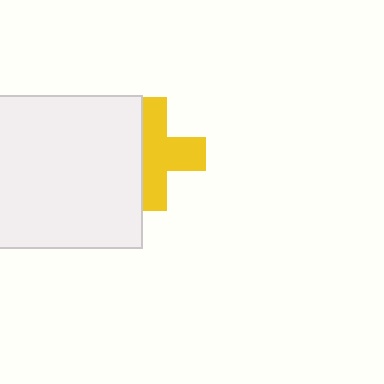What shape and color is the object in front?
The object in front is a white square.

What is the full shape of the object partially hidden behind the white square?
The partially hidden object is a yellow cross.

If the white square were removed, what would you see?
You would see the complete yellow cross.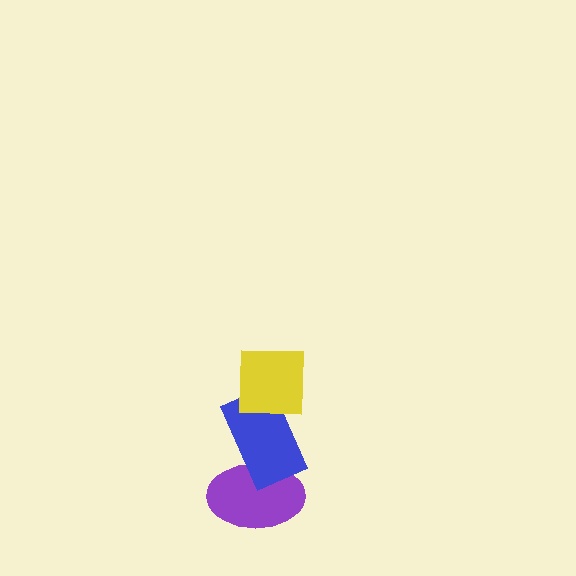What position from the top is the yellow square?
The yellow square is 1st from the top.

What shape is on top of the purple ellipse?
The blue rectangle is on top of the purple ellipse.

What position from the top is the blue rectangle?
The blue rectangle is 2nd from the top.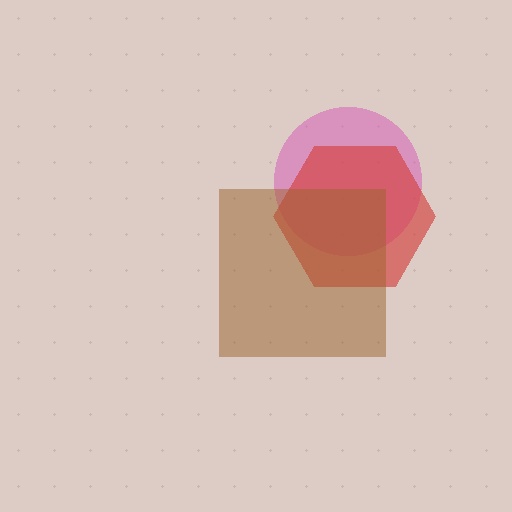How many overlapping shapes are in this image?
There are 3 overlapping shapes in the image.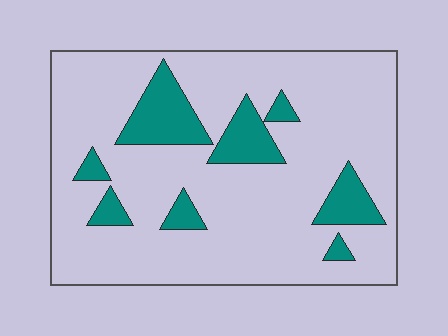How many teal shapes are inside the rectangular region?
8.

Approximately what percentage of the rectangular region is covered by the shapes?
Approximately 15%.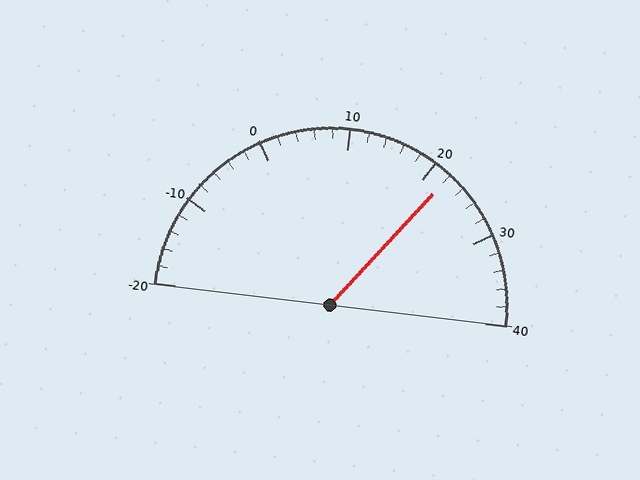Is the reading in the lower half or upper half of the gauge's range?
The reading is in the upper half of the range (-20 to 40).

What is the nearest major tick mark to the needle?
The nearest major tick mark is 20.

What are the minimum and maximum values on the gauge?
The gauge ranges from -20 to 40.